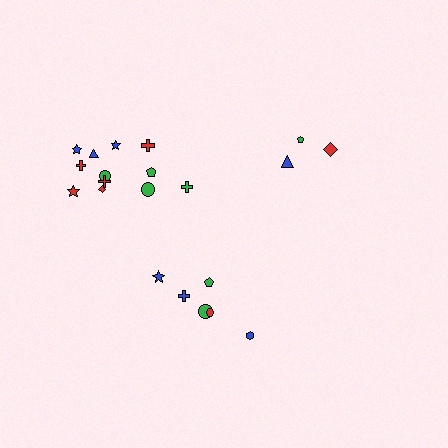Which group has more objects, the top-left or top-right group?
The top-left group.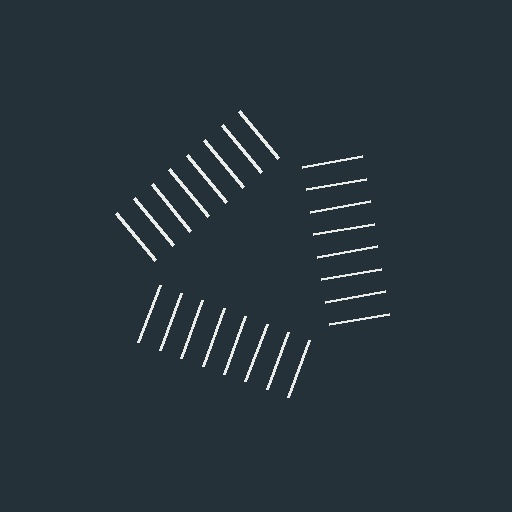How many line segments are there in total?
24 — 8 along each of the 3 edges.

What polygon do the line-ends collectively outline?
An illusory triangle — the line segments terminate on its edges but no continuous stroke is drawn.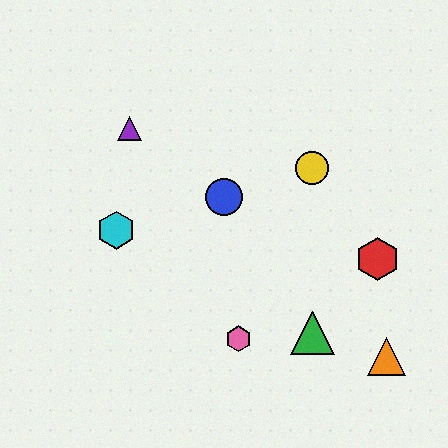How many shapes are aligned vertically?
2 shapes (the green triangle, the yellow circle) are aligned vertically.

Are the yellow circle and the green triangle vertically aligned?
Yes, both are at x≈312.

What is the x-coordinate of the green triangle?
The green triangle is at x≈312.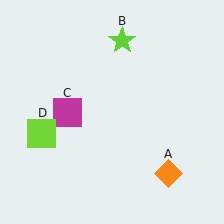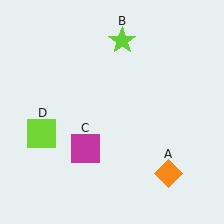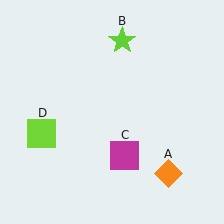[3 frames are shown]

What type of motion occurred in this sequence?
The magenta square (object C) rotated counterclockwise around the center of the scene.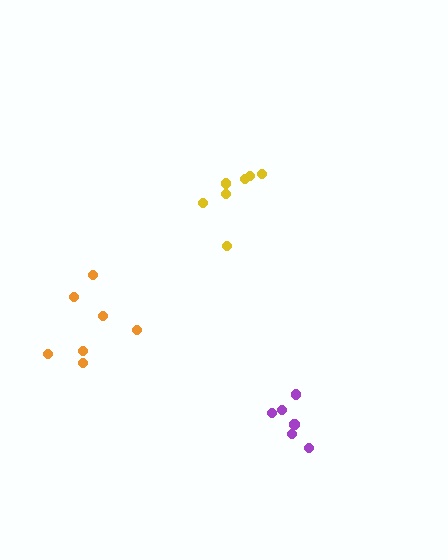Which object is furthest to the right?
The purple cluster is rightmost.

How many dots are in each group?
Group 1: 7 dots, Group 2: 6 dots, Group 3: 7 dots (20 total).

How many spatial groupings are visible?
There are 3 spatial groupings.